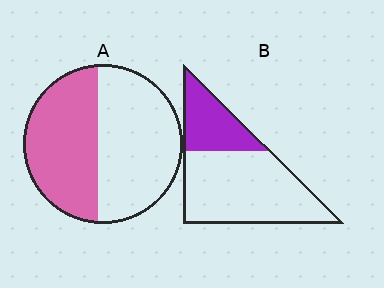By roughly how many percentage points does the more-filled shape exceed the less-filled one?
By roughly 15 percentage points (A over B).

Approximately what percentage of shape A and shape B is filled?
A is approximately 45% and B is approximately 30%.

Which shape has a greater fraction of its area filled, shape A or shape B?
Shape A.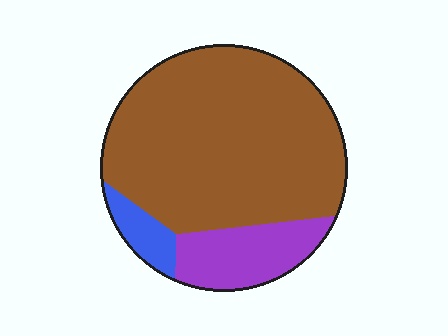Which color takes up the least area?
Blue, at roughly 5%.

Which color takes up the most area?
Brown, at roughly 75%.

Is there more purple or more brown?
Brown.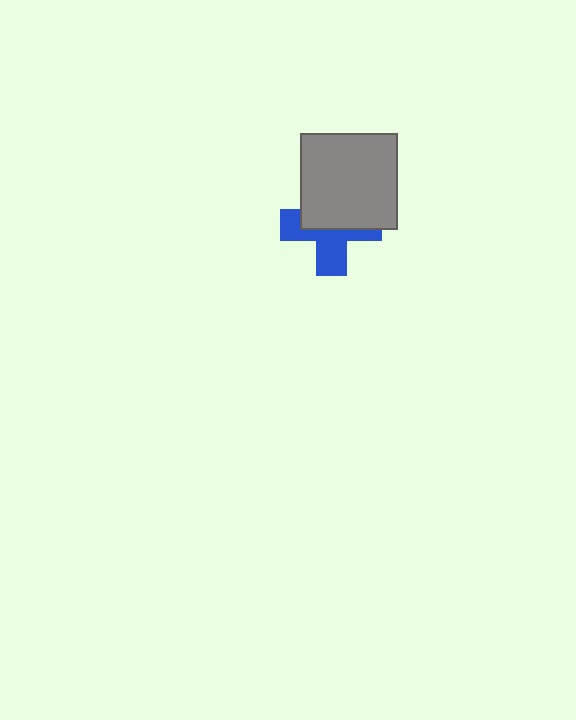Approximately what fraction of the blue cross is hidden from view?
Roughly 51% of the blue cross is hidden behind the gray square.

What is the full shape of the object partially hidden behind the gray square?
The partially hidden object is a blue cross.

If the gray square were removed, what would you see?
You would see the complete blue cross.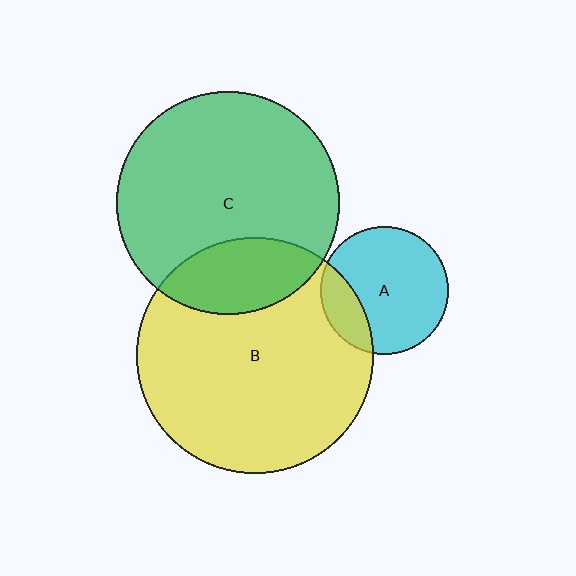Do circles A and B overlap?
Yes.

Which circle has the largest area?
Circle B (yellow).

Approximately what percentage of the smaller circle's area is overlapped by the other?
Approximately 20%.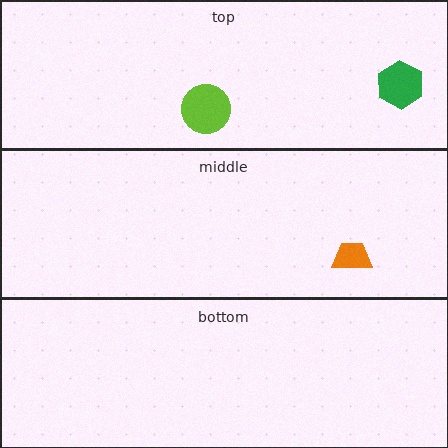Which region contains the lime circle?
The top region.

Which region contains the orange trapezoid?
The middle region.